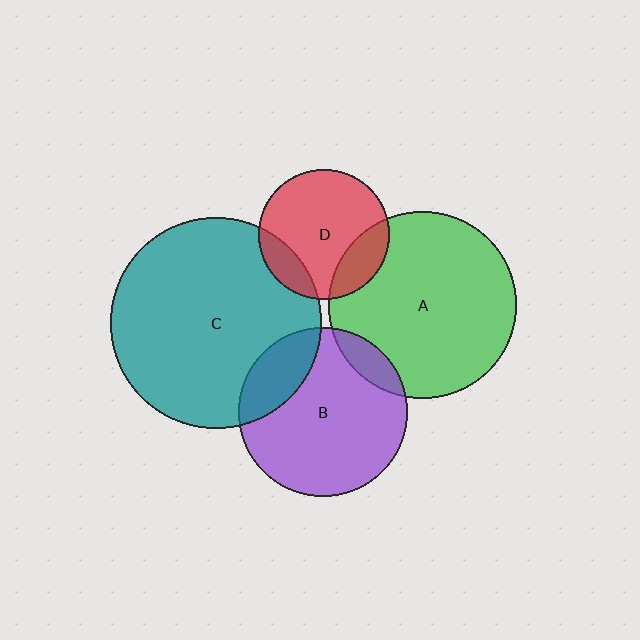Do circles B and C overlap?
Yes.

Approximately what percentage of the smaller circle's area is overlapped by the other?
Approximately 20%.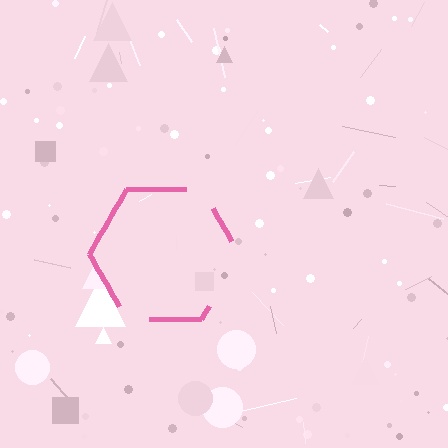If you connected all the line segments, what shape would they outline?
They would outline a hexagon.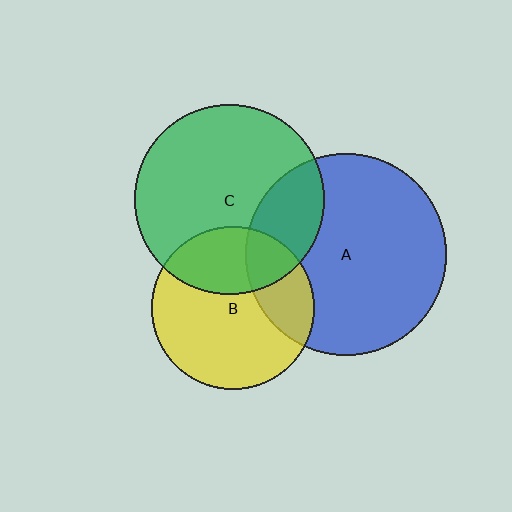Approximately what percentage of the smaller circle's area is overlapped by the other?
Approximately 30%.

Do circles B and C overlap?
Yes.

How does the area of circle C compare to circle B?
Approximately 1.3 times.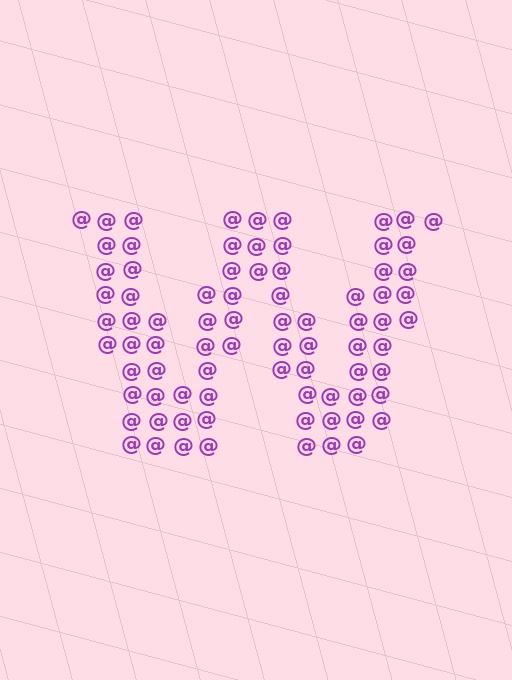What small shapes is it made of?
It is made of small at signs.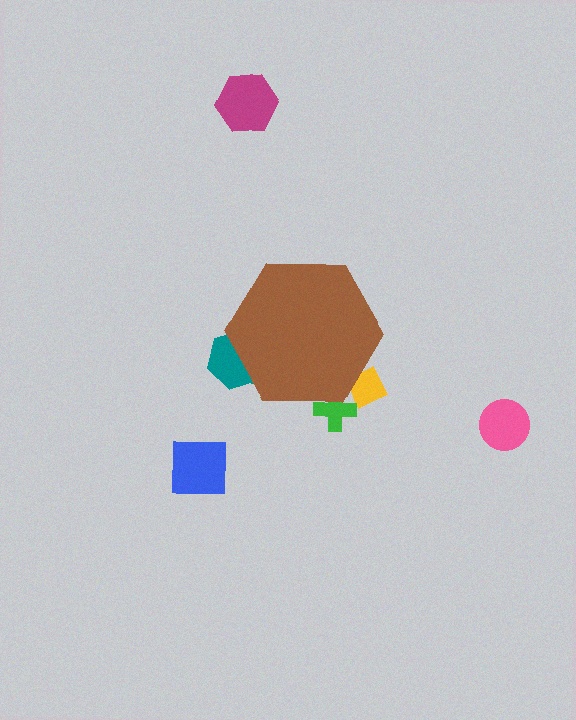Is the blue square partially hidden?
No, the blue square is fully visible.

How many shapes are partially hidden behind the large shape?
3 shapes are partially hidden.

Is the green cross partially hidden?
Yes, the green cross is partially hidden behind the brown hexagon.